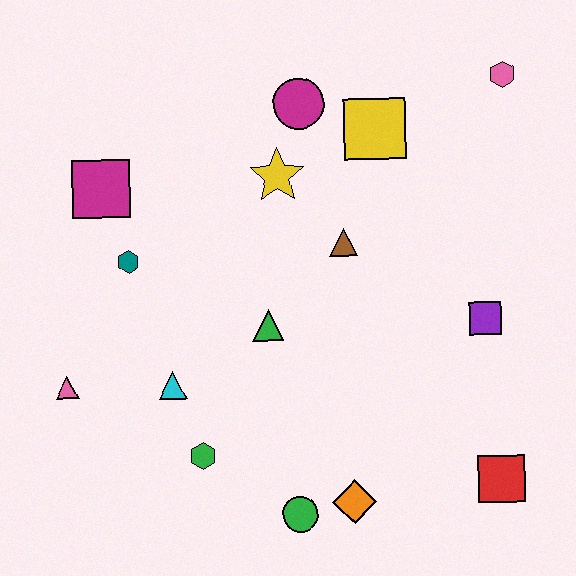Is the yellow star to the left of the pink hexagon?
Yes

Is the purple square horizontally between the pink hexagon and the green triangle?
Yes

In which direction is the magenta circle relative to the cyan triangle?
The magenta circle is above the cyan triangle.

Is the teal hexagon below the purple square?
No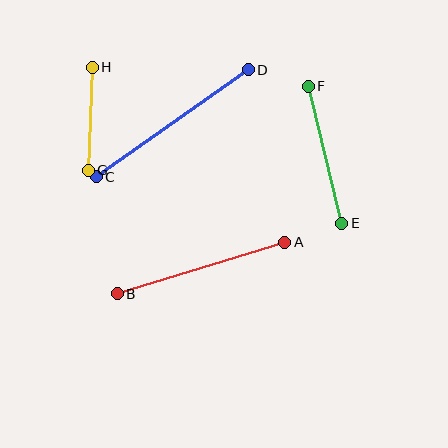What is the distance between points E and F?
The distance is approximately 141 pixels.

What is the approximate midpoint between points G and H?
The midpoint is at approximately (90, 119) pixels.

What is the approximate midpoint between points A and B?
The midpoint is at approximately (201, 268) pixels.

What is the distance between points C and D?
The distance is approximately 186 pixels.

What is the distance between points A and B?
The distance is approximately 175 pixels.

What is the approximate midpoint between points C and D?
The midpoint is at approximately (172, 123) pixels.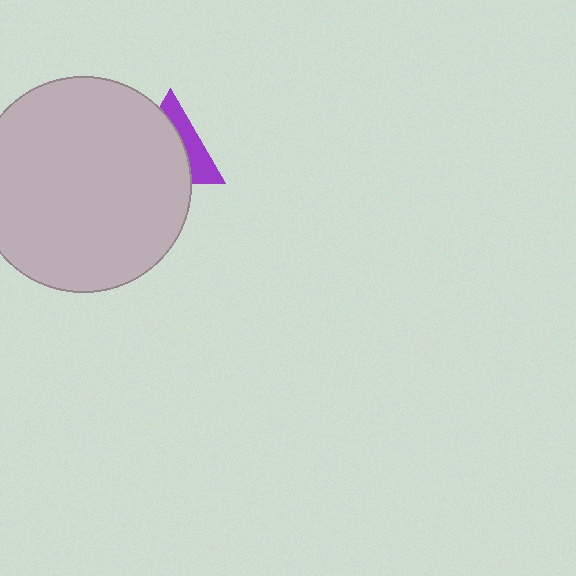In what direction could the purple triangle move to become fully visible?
The purple triangle could move right. That would shift it out from behind the light gray circle entirely.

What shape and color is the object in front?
The object in front is a light gray circle.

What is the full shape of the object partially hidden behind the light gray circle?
The partially hidden object is a purple triangle.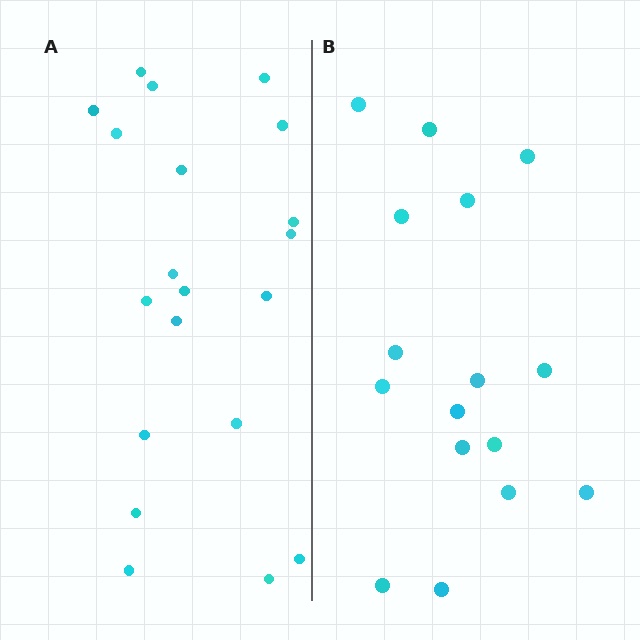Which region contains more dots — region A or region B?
Region A (the left region) has more dots.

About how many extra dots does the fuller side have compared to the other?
Region A has about 4 more dots than region B.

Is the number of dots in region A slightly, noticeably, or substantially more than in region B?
Region A has noticeably more, but not dramatically so. The ratio is roughly 1.2 to 1.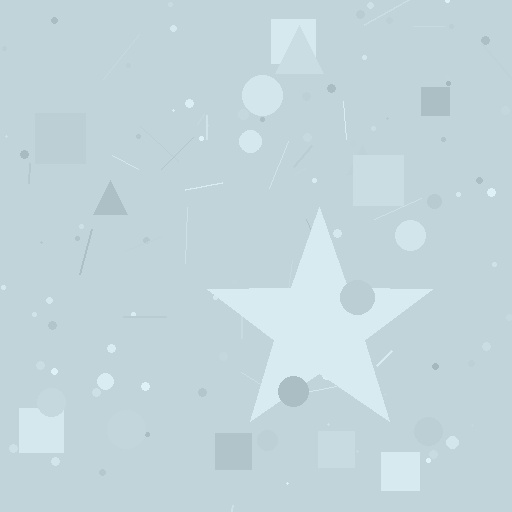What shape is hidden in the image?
A star is hidden in the image.